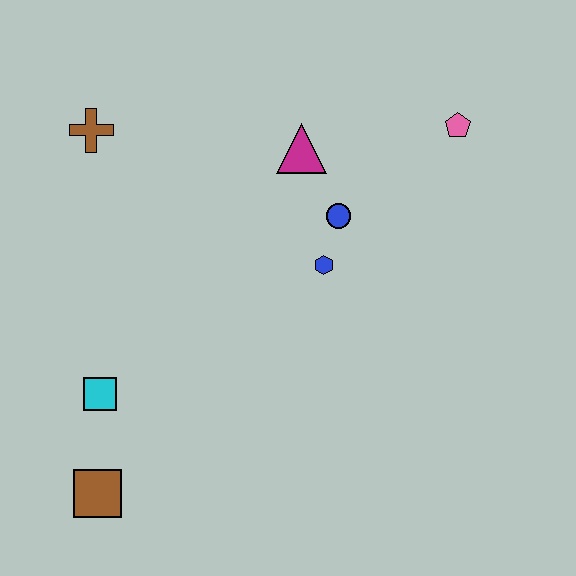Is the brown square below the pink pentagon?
Yes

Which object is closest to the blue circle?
The blue hexagon is closest to the blue circle.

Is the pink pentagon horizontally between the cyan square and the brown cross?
No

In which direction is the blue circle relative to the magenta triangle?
The blue circle is below the magenta triangle.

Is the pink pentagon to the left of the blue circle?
No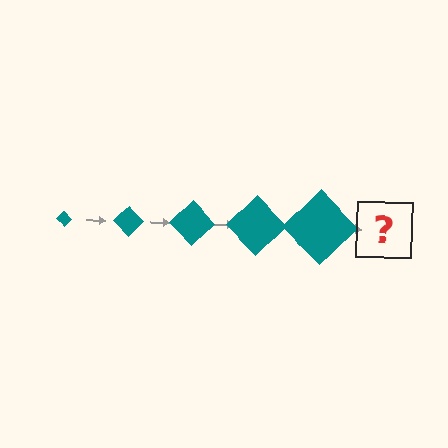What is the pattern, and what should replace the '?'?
The pattern is that the diamond gets progressively larger each step. The '?' should be a teal diamond, larger than the previous one.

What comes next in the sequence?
The next element should be a teal diamond, larger than the previous one.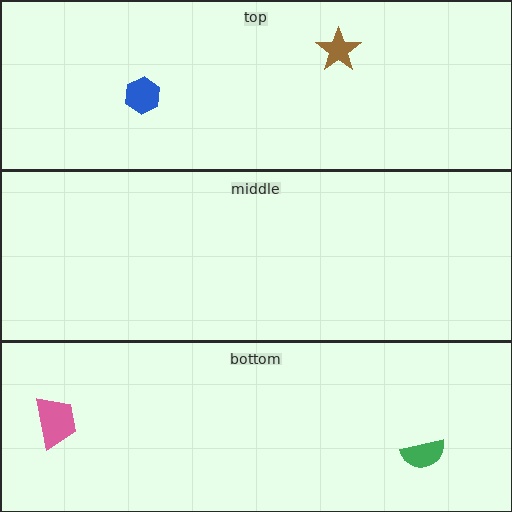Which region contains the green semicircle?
The bottom region.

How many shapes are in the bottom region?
2.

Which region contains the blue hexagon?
The top region.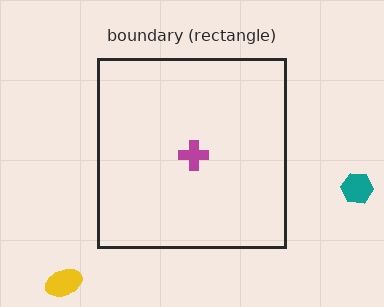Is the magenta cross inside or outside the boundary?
Inside.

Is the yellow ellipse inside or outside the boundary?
Outside.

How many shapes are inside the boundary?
1 inside, 2 outside.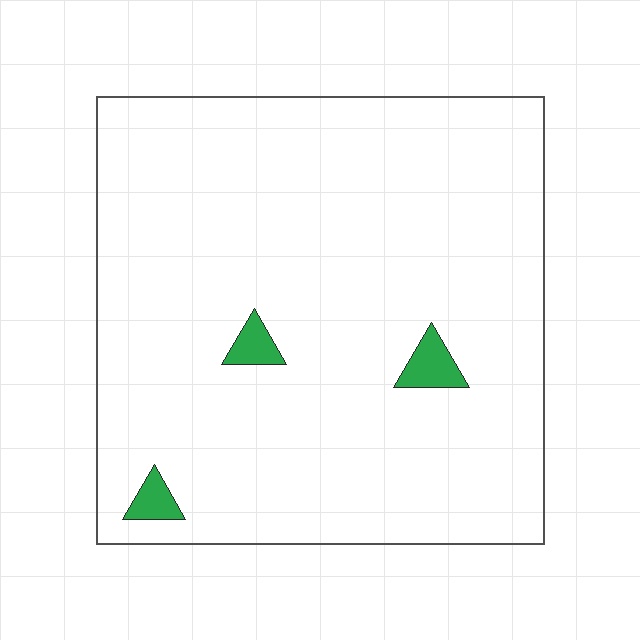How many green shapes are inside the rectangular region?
3.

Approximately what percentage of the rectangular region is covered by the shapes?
Approximately 5%.